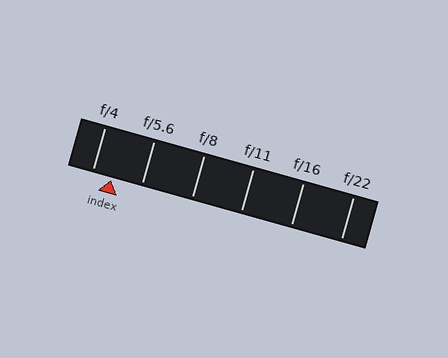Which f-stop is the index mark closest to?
The index mark is closest to f/4.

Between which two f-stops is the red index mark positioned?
The index mark is between f/4 and f/5.6.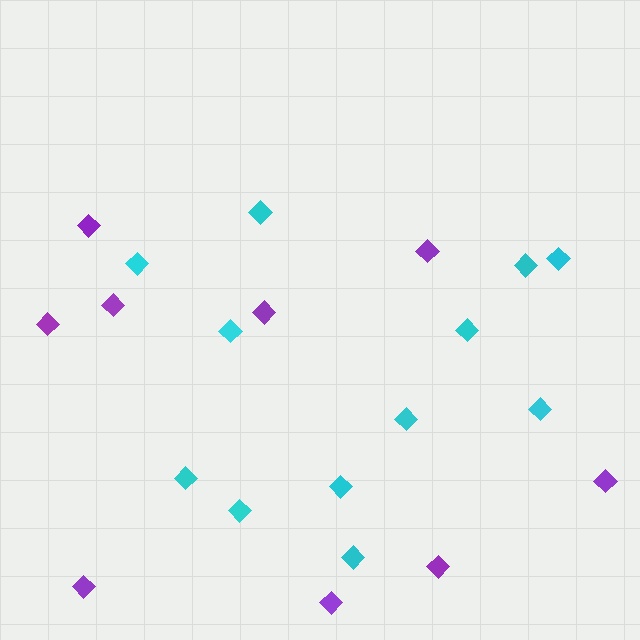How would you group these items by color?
There are 2 groups: one group of cyan diamonds (12) and one group of purple diamonds (9).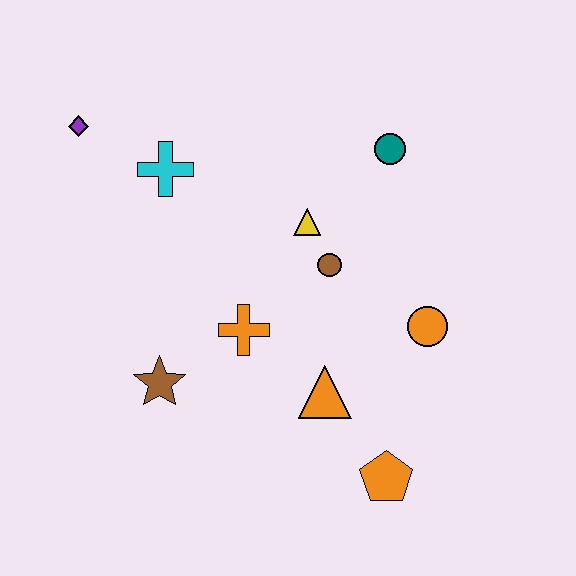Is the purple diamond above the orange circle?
Yes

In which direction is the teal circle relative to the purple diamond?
The teal circle is to the right of the purple diamond.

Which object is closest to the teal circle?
The yellow triangle is closest to the teal circle.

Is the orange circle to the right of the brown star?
Yes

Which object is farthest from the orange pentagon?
The purple diamond is farthest from the orange pentagon.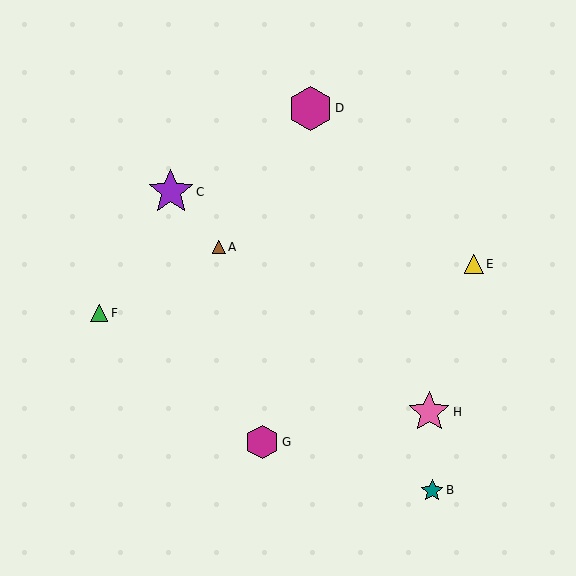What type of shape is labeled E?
Shape E is a yellow triangle.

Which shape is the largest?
The purple star (labeled C) is the largest.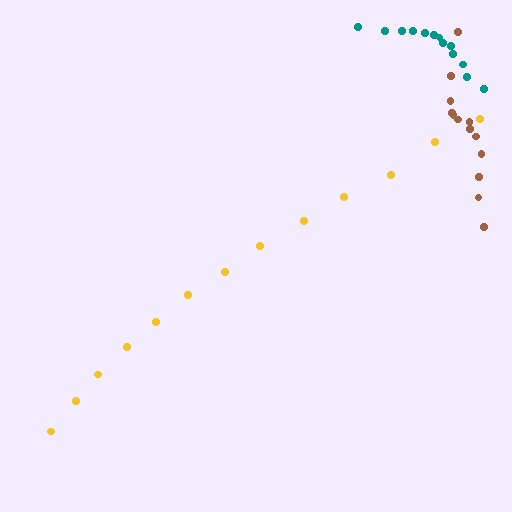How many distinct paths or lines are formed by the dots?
There are 3 distinct paths.